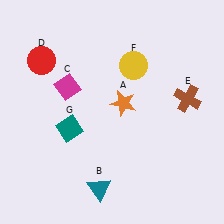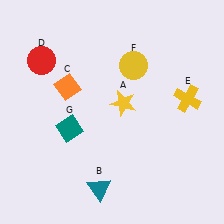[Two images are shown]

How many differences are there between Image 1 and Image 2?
There are 3 differences between the two images.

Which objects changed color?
A changed from orange to yellow. C changed from magenta to orange. E changed from brown to yellow.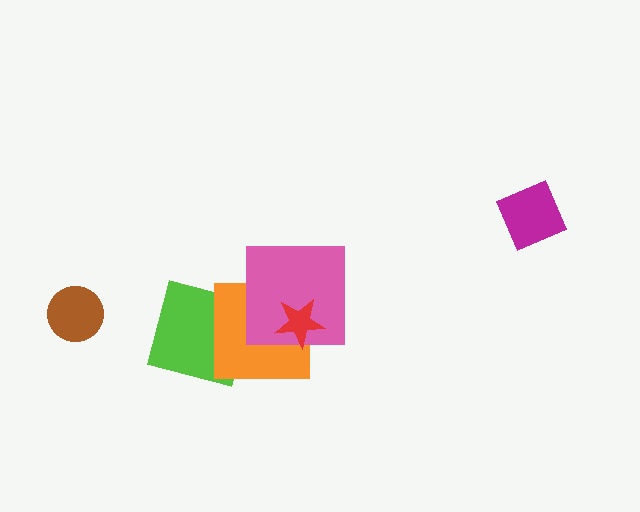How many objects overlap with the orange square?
3 objects overlap with the orange square.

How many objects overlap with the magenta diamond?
0 objects overlap with the magenta diamond.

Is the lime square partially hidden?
Yes, it is partially covered by another shape.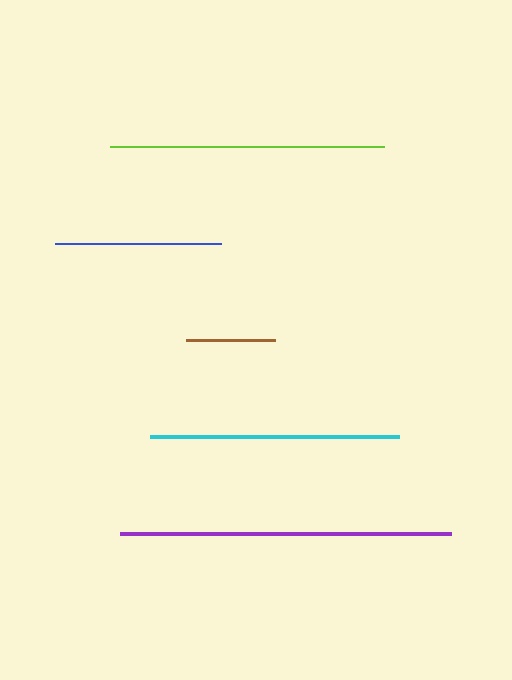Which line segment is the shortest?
The brown line is the shortest at approximately 89 pixels.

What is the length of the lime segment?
The lime segment is approximately 274 pixels long.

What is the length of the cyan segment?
The cyan segment is approximately 249 pixels long.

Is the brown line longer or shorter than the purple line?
The purple line is longer than the brown line.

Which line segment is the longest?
The purple line is the longest at approximately 331 pixels.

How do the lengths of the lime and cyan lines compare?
The lime and cyan lines are approximately the same length.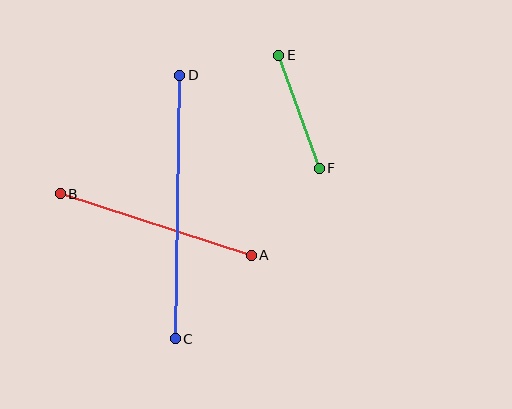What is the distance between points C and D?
The distance is approximately 263 pixels.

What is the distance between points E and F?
The distance is approximately 120 pixels.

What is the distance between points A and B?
The distance is approximately 201 pixels.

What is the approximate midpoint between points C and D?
The midpoint is at approximately (177, 207) pixels.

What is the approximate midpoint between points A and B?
The midpoint is at approximately (156, 224) pixels.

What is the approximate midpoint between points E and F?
The midpoint is at approximately (299, 112) pixels.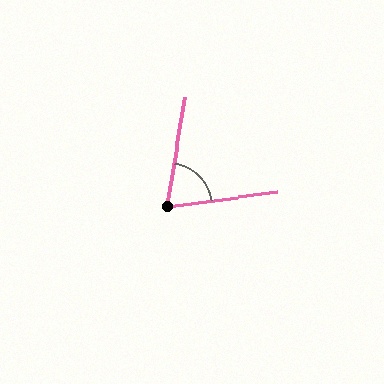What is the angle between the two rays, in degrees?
Approximately 73 degrees.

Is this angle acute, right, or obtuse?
It is acute.